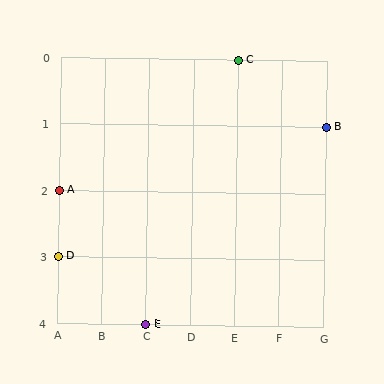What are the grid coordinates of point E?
Point E is at grid coordinates (C, 4).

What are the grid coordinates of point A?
Point A is at grid coordinates (A, 2).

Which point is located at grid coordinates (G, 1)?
Point B is at (G, 1).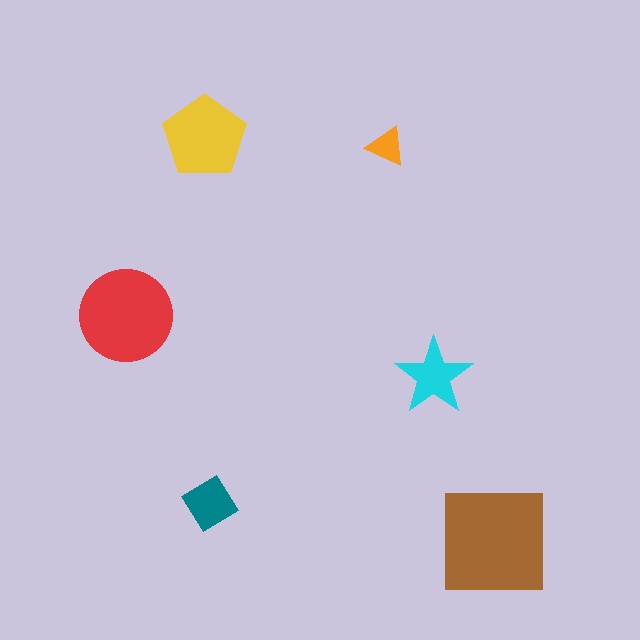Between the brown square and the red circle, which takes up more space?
The brown square.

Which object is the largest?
The brown square.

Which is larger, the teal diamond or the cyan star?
The cyan star.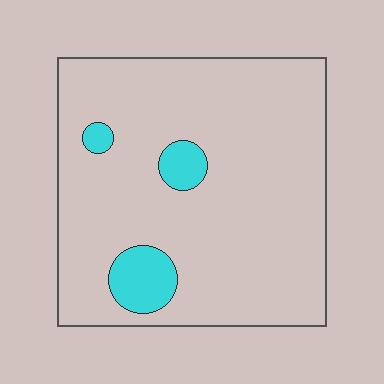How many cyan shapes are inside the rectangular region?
3.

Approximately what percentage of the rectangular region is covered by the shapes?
Approximately 10%.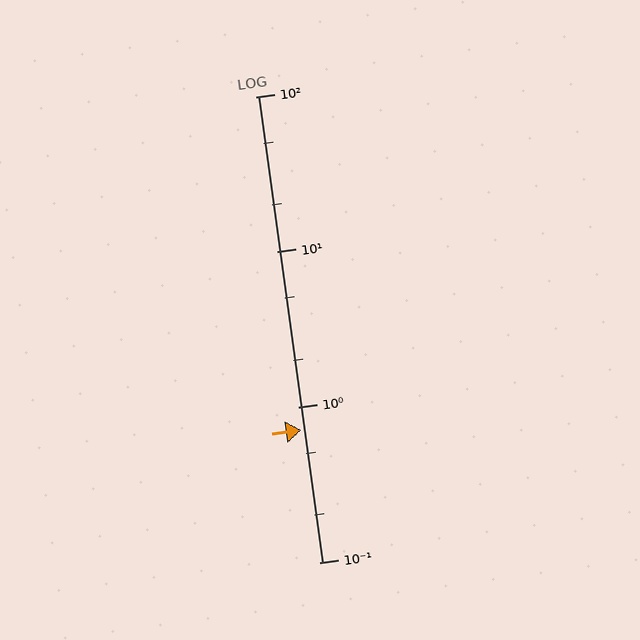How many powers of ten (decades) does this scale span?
The scale spans 3 decades, from 0.1 to 100.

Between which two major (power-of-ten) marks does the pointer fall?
The pointer is between 0.1 and 1.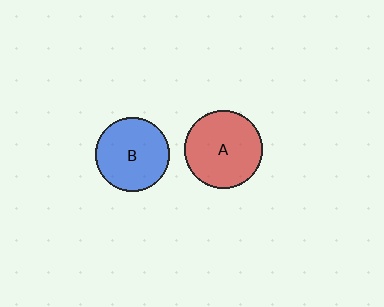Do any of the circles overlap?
No, none of the circles overlap.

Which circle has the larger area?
Circle A (red).